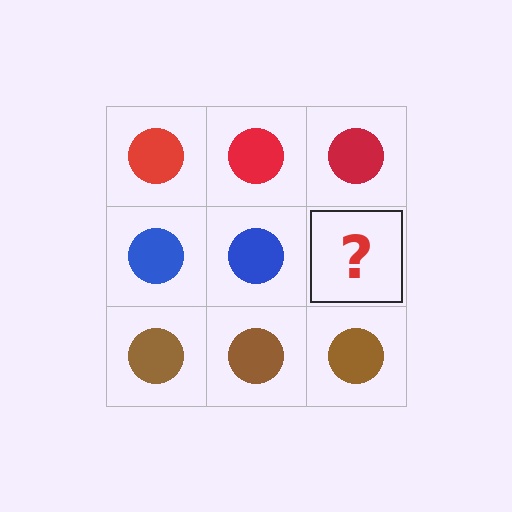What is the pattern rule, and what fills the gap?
The rule is that each row has a consistent color. The gap should be filled with a blue circle.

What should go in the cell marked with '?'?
The missing cell should contain a blue circle.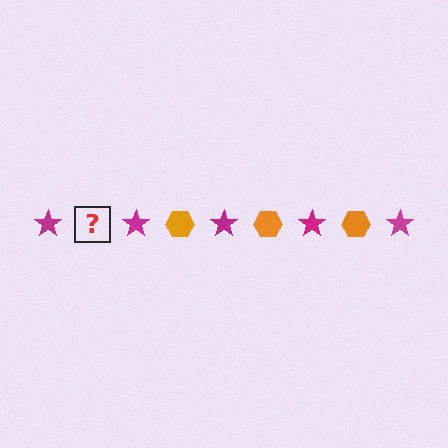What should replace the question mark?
The question mark should be replaced with an orange hexagon.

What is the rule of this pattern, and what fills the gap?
The rule is that the pattern alternates between magenta star and orange hexagon. The gap should be filled with an orange hexagon.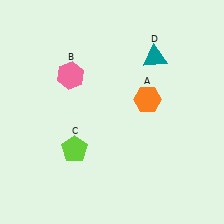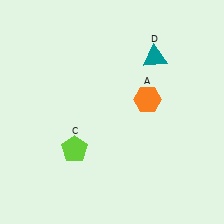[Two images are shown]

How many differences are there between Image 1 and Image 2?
There is 1 difference between the two images.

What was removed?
The pink hexagon (B) was removed in Image 2.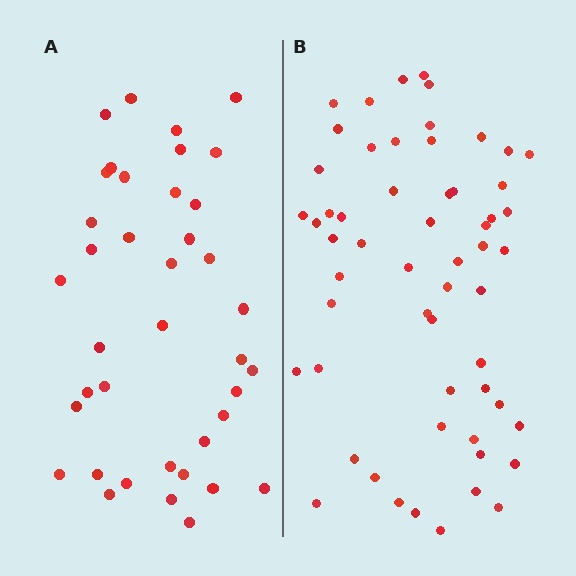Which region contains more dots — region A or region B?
Region B (the right region) has more dots.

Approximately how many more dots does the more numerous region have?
Region B has approximately 20 more dots than region A.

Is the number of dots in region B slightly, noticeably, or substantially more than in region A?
Region B has substantially more. The ratio is roughly 1.5 to 1.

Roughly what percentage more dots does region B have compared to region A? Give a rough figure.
About 45% more.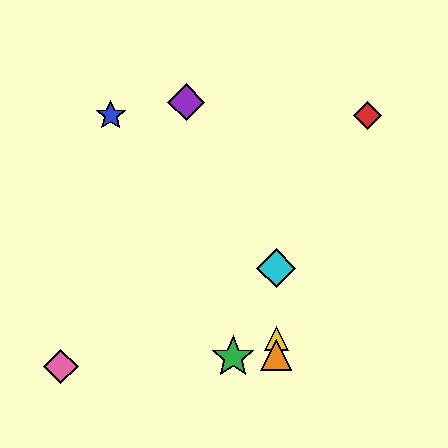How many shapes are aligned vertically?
3 shapes (the yellow triangle, the orange triangle, the cyan diamond) are aligned vertically.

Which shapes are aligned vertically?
The yellow triangle, the orange triangle, the cyan diamond are aligned vertically.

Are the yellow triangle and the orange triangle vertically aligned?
Yes, both are at x≈276.